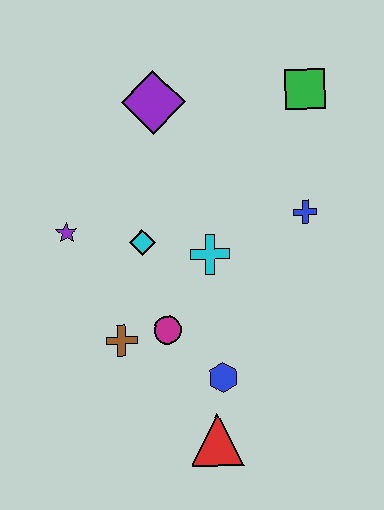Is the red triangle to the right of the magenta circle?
Yes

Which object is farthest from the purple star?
The green square is farthest from the purple star.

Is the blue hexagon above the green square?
No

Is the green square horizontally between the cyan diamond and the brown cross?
No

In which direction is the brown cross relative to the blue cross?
The brown cross is to the left of the blue cross.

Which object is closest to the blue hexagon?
The red triangle is closest to the blue hexagon.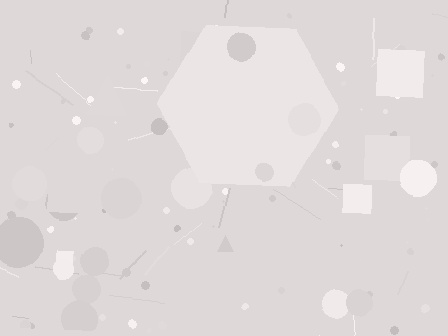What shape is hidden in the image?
A hexagon is hidden in the image.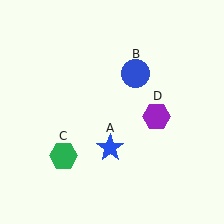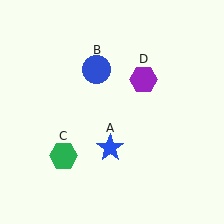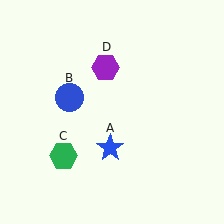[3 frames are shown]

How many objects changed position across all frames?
2 objects changed position: blue circle (object B), purple hexagon (object D).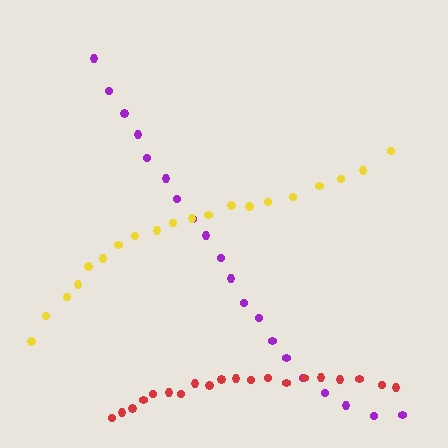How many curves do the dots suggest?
There are 3 distinct paths.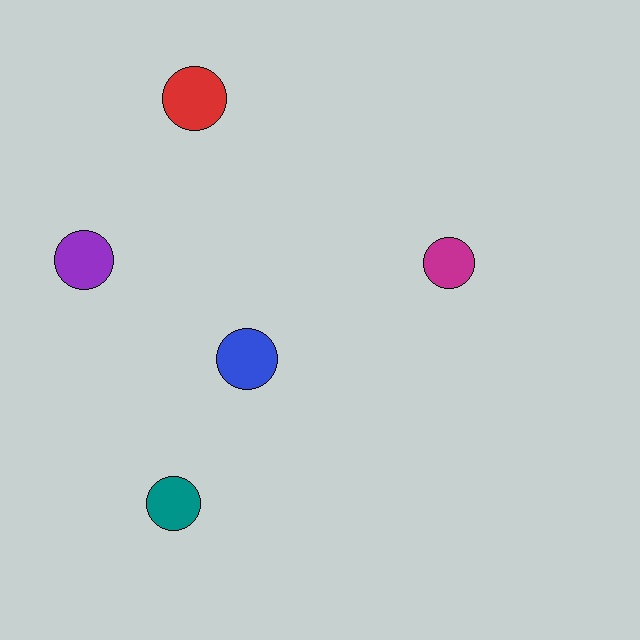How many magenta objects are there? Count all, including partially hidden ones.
There is 1 magenta object.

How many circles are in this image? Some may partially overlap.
There are 5 circles.